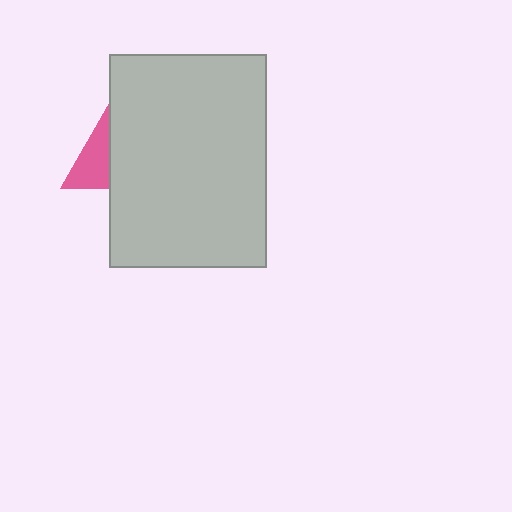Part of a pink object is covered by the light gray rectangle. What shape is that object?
It is a triangle.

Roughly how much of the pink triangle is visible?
A small part of it is visible (roughly 40%).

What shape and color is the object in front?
The object in front is a light gray rectangle.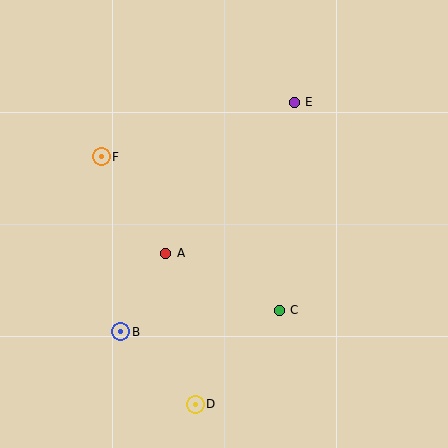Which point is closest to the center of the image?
Point A at (166, 253) is closest to the center.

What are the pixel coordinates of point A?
Point A is at (166, 253).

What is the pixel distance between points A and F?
The distance between A and F is 116 pixels.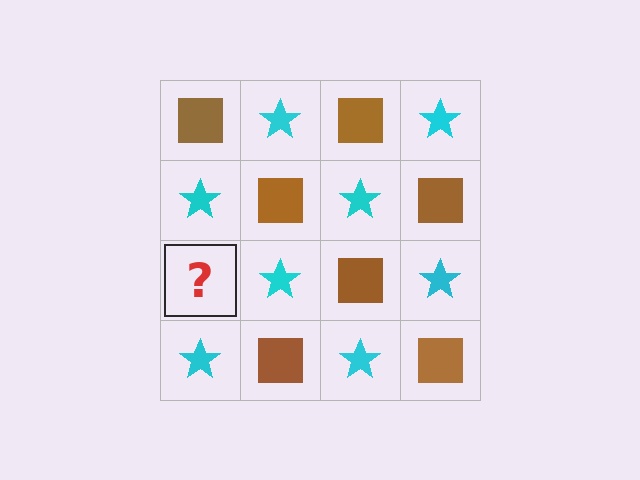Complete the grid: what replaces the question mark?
The question mark should be replaced with a brown square.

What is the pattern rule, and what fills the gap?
The rule is that it alternates brown square and cyan star in a checkerboard pattern. The gap should be filled with a brown square.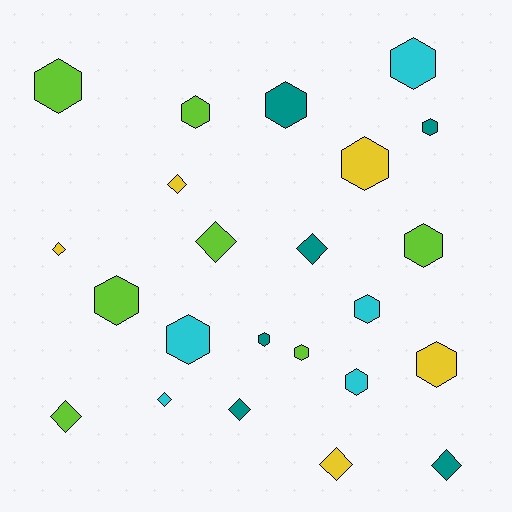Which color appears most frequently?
Lime, with 7 objects.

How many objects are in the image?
There are 23 objects.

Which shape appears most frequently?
Hexagon, with 14 objects.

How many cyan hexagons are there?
There are 4 cyan hexagons.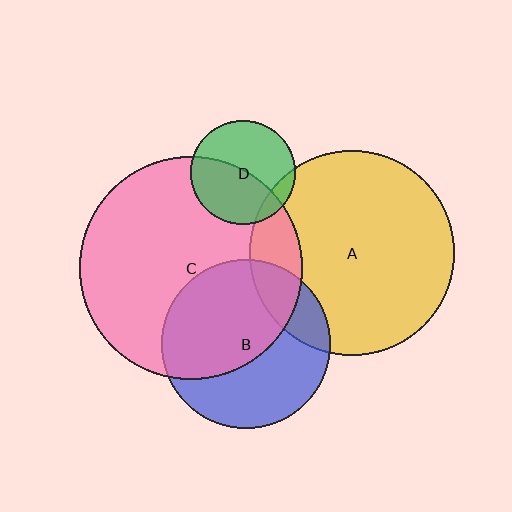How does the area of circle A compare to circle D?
Approximately 3.8 times.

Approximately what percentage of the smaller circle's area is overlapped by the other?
Approximately 10%.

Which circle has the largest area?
Circle C (pink).